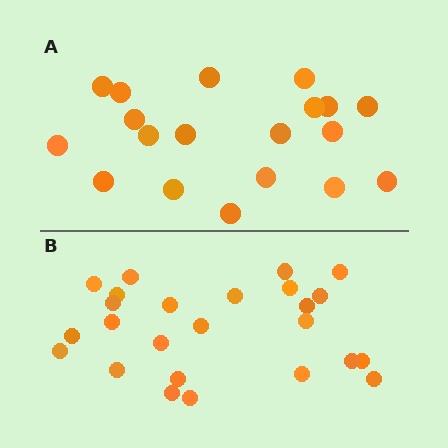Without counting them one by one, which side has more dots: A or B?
Region B (the bottom region) has more dots.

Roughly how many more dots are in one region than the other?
Region B has about 6 more dots than region A.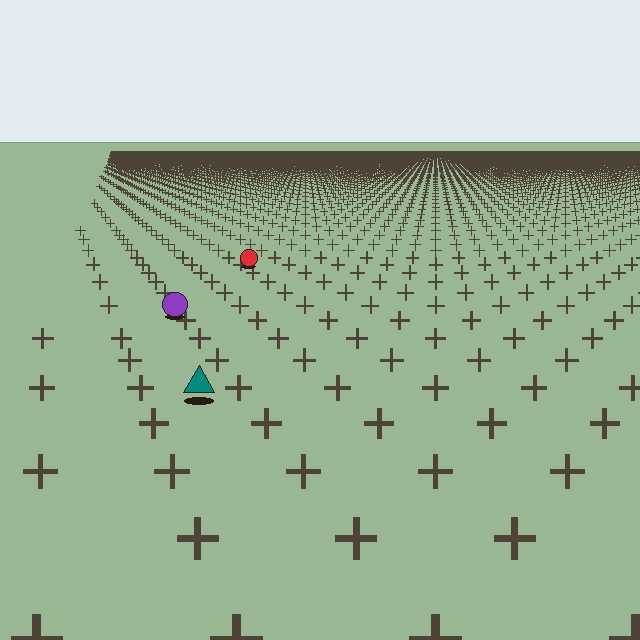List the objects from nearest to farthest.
From nearest to farthest: the teal triangle, the purple circle, the red circle.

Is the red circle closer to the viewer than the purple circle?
No. The purple circle is closer — you can tell from the texture gradient: the ground texture is coarser near it.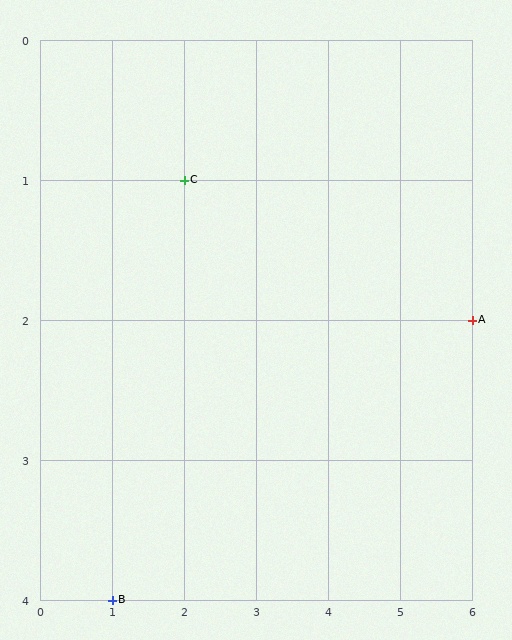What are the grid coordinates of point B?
Point B is at grid coordinates (1, 4).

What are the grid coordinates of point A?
Point A is at grid coordinates (6, 2).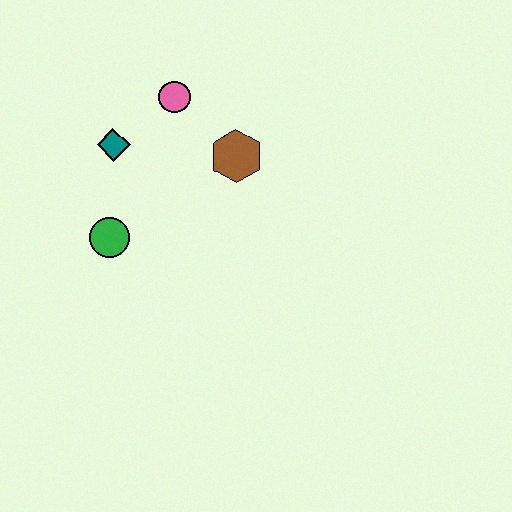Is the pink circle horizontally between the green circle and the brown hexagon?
Yes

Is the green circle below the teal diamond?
Yes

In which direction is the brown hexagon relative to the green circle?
The brown hexagon is to the right of the green circle.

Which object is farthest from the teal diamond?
The brown hexagon is farthest from the teal diamond.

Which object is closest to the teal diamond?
The pink circle is closest to the teal diamond.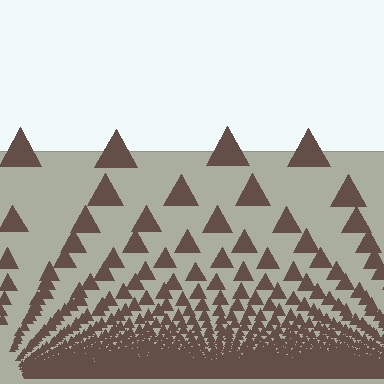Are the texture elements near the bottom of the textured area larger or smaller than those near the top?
Smaller. The gradient is inverted — elements near the bottom are smaller and denser.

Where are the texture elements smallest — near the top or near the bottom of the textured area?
Near the bottom.